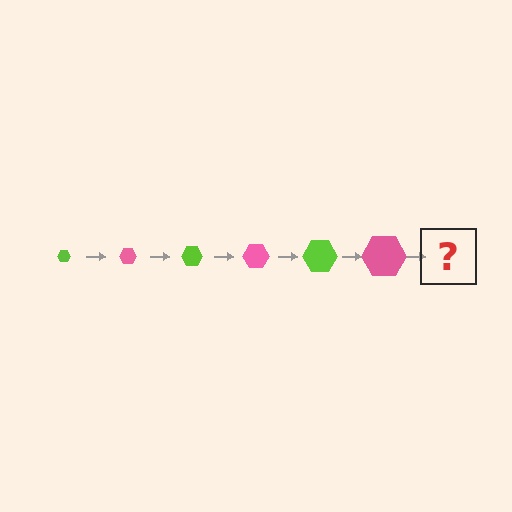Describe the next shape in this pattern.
It should be a lime hexagon, larger than the previous one.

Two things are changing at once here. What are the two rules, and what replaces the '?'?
The two rules are that the hexagon grows larger each step and the color cycles through lime and pink. The '?' should be a lime hexagon, larger than the previous one.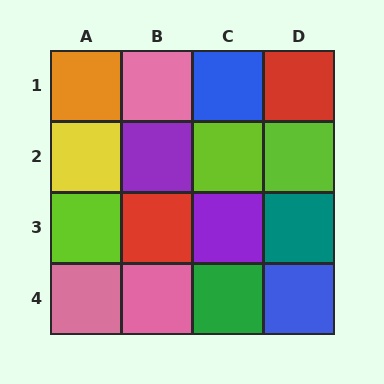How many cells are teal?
1 cell is teal.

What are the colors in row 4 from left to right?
Pink, pink, green, blue.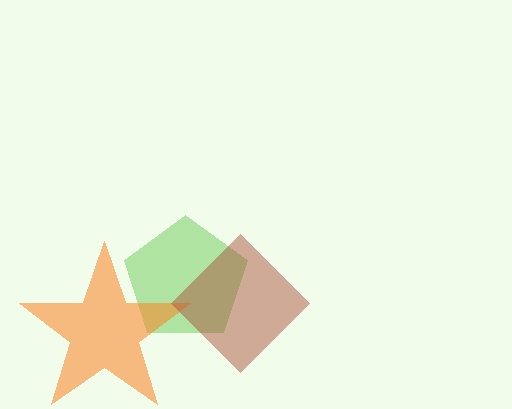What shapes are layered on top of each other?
The layered shapes are: a lime pentagon, an orange star, a brown diamond.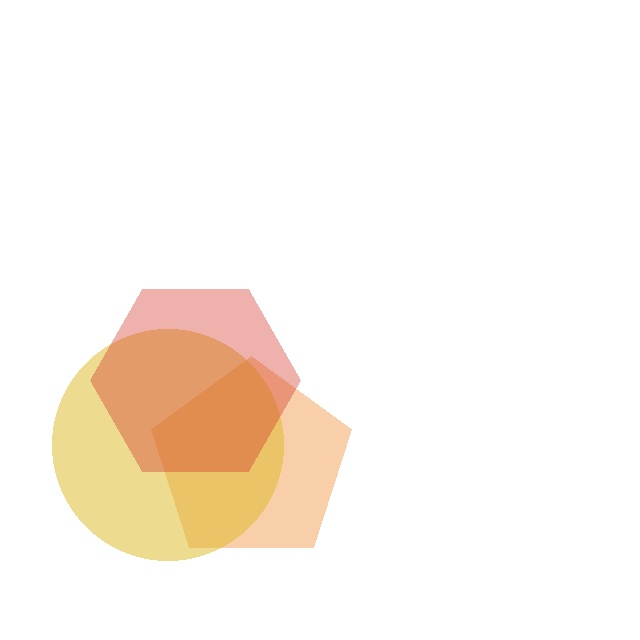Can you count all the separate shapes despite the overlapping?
Yes, there are 3 separate shapes.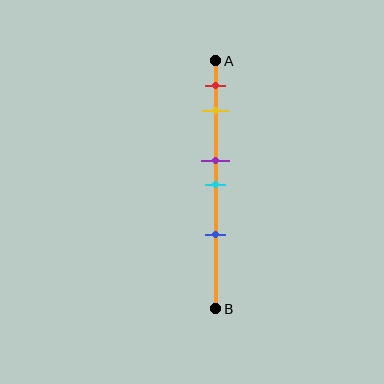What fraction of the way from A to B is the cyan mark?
The cyan mark is approximately 50% (0.5) of the way from A to B.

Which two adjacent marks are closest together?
The purple and cyan marks are the closest adjacent pair.